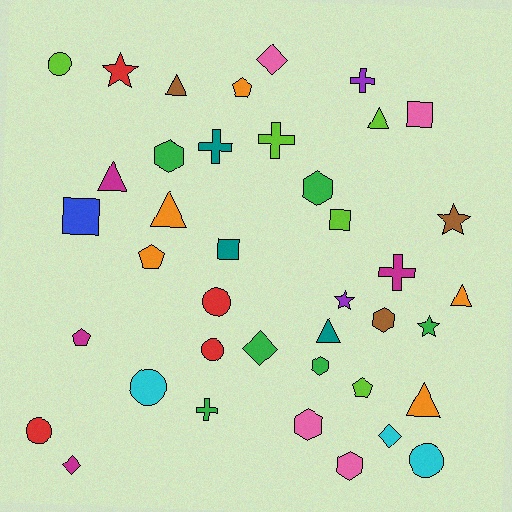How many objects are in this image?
There are 40 objects.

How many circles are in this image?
There are 6 circles.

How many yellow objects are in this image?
There are no yellow objects.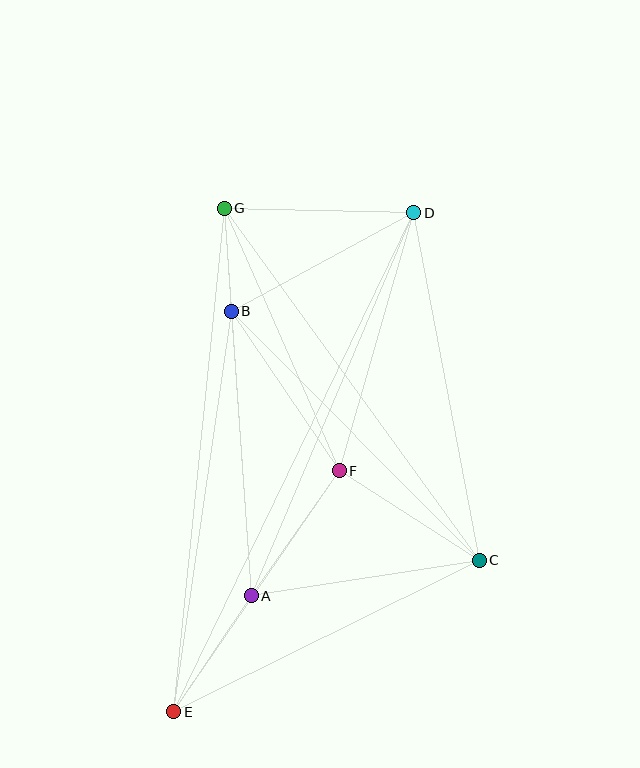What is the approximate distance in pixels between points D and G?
The distance between D and G is approximately 190 pixels.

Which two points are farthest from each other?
Points D and E are farthest from each other.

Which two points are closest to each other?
Points B and G are closest to each other.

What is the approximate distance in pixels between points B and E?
The distance between B and E is approximately 405 pixels.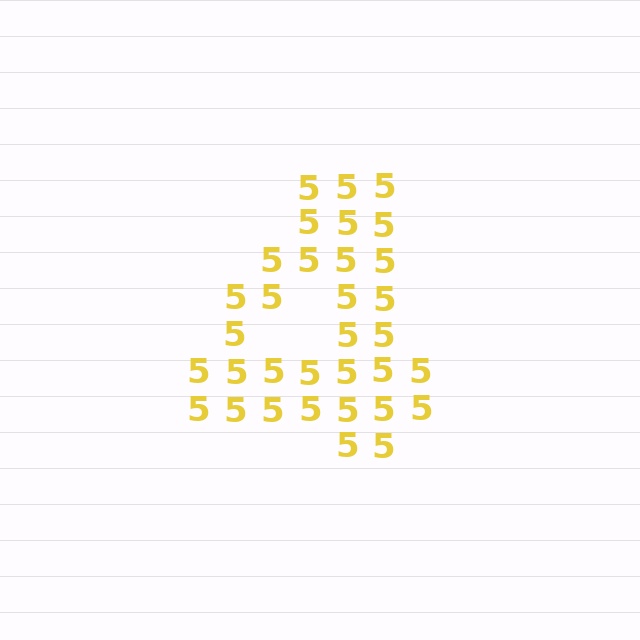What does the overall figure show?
The overall figure shows the digit 4.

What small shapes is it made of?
It is made of small digit 5's.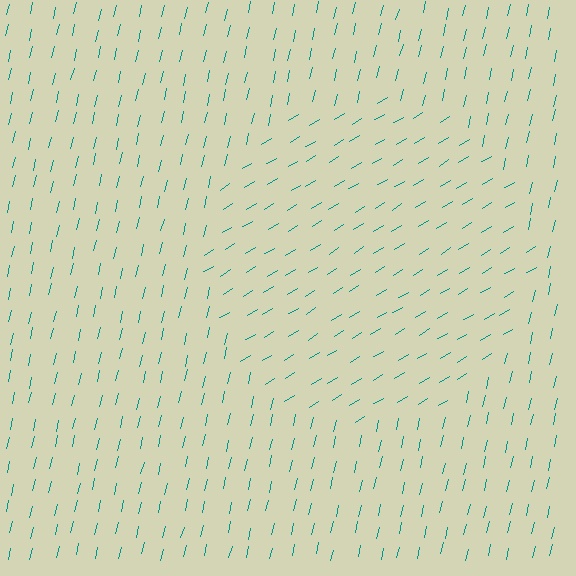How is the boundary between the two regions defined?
The boundary is defined purely by a change in line orientation (approximately 45 degrees difference). All lines are the same color and thickness.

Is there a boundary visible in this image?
Yes, there is a texture boundary formed by a change in line orientation.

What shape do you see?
I see a circle.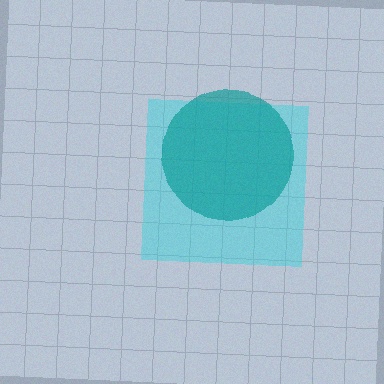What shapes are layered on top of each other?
The layered shapes are: a cyan square, a teal circle.